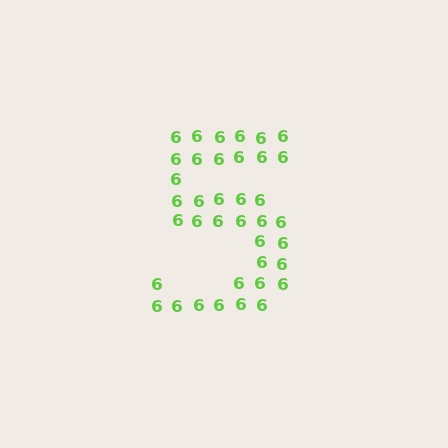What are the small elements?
The small elements are digit 6's.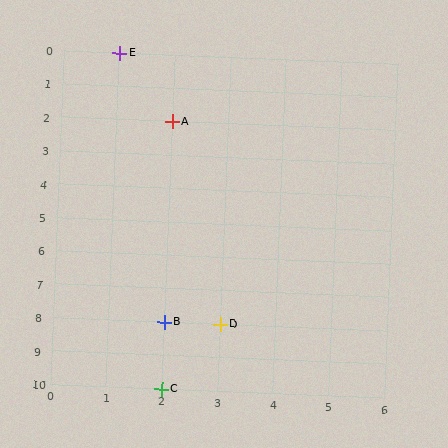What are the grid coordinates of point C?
Point C is at grid coordinates (2, 10).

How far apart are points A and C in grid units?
Points A and C are 8 rows apart.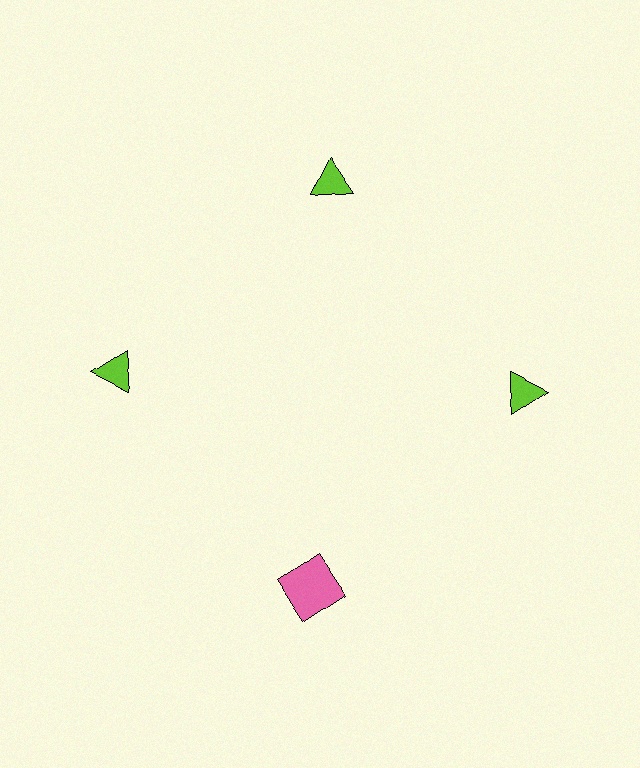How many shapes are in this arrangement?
There are 4 shapes arranged in a ring pattern.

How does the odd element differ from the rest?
It differs in both color (pink instead of lime) and shape (square instead of triangle).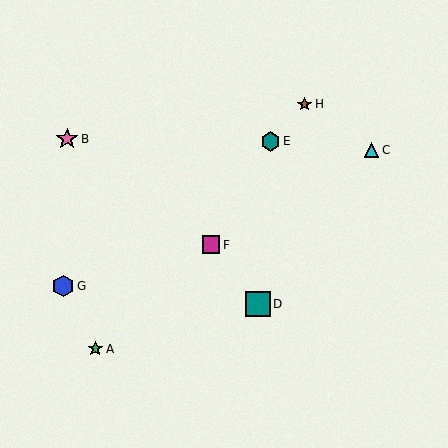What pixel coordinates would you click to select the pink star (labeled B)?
Click at (67, 139) to select the pink star B.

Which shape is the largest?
The teal square (labeled D) is the largest.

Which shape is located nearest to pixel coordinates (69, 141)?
The pink star (labeled B) at (67, 139) is nearest to that location.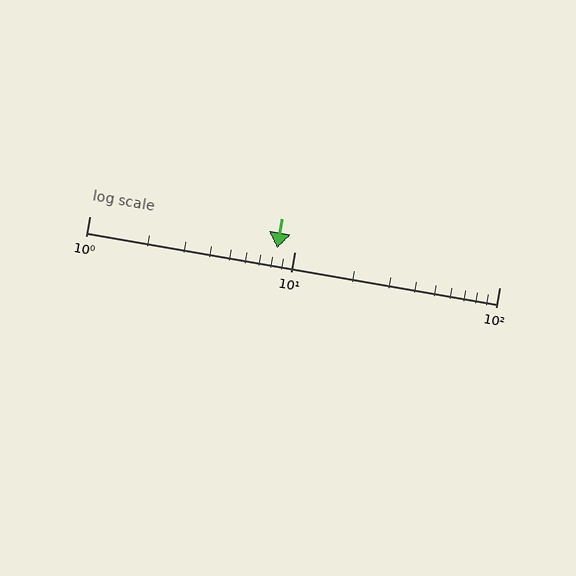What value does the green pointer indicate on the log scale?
The pointer indicates approximately 8.2.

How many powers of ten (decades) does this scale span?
The scale spans 2 decades, from 1 to 100.